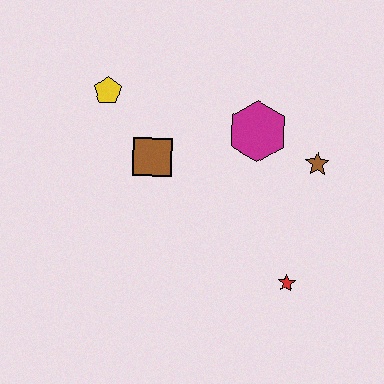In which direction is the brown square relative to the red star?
The brown square is to the left of the red star.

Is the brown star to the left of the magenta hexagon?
No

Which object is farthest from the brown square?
The red star is farthest from the brown square.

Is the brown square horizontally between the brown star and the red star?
No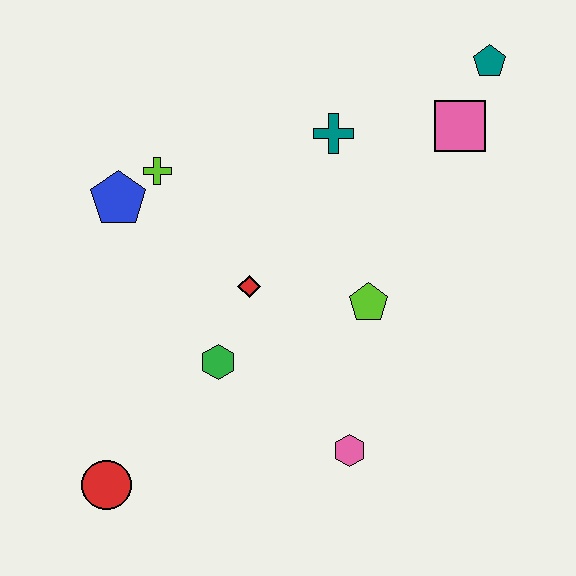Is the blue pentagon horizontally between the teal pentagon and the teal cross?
No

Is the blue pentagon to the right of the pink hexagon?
No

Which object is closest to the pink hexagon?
The lime pentagon is closest to the pink hexagon.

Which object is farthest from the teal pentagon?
The red circle is farthest from the teal pentagon.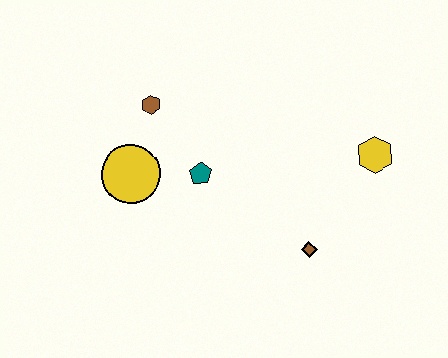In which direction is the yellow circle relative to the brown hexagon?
The yellow circle is below the brown hexagon.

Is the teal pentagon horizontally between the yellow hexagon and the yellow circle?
Yes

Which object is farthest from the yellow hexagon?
The yellow circle is farthest from the yellow hexagon.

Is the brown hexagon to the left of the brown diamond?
Yes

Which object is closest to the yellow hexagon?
The brown diamond is closest to the yellow hexagon.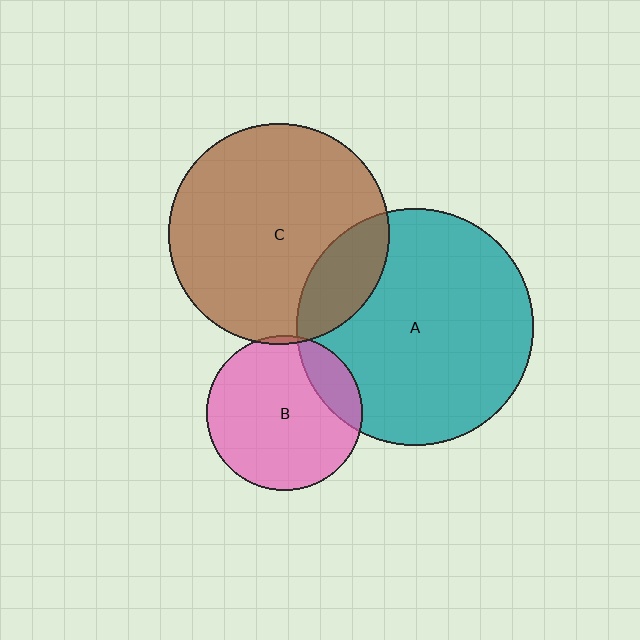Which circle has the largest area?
Circle A (teal).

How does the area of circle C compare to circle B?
Approximately 2.0 times.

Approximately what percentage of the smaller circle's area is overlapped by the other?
Approximately 5%.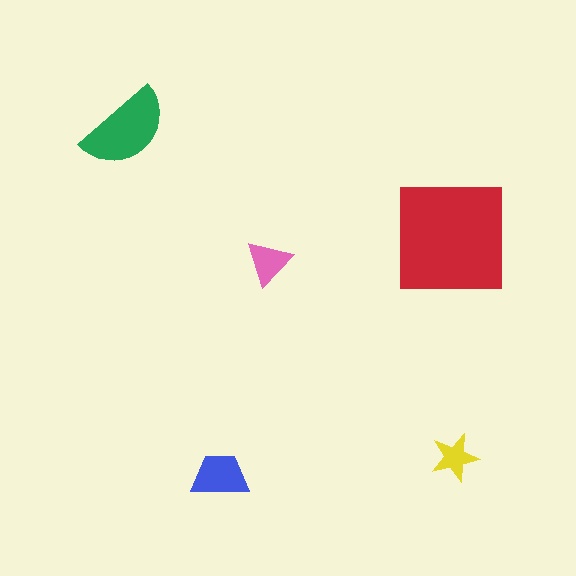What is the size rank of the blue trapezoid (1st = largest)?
3rd.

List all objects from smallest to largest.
The yellow star, the pink triangle, the blue trapezoid, the green semicircle, the red square.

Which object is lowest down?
The blue trapezoid is bottommost.